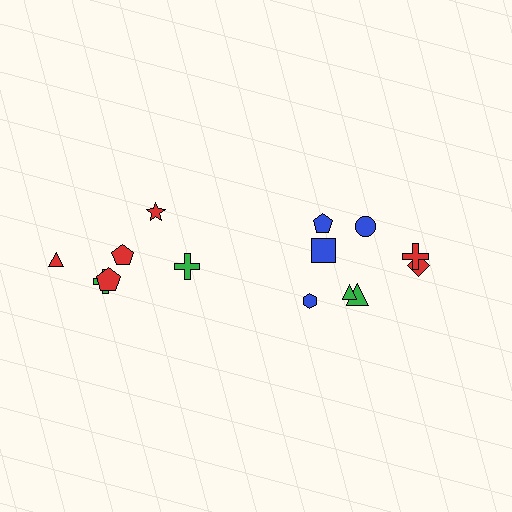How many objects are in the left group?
There are 6 objects.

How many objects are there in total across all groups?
There are 14 objects.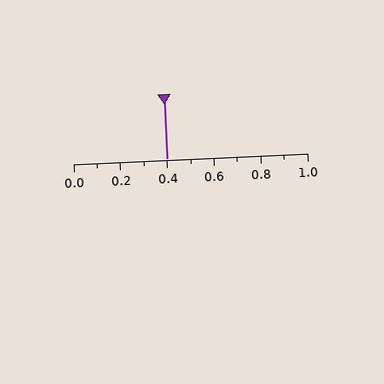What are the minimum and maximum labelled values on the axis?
The axis runs from 0.0 to 1.0.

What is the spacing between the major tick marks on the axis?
The major ticks are spaced 0.2 apart.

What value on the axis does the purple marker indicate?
The marker indicates approximately 0.4.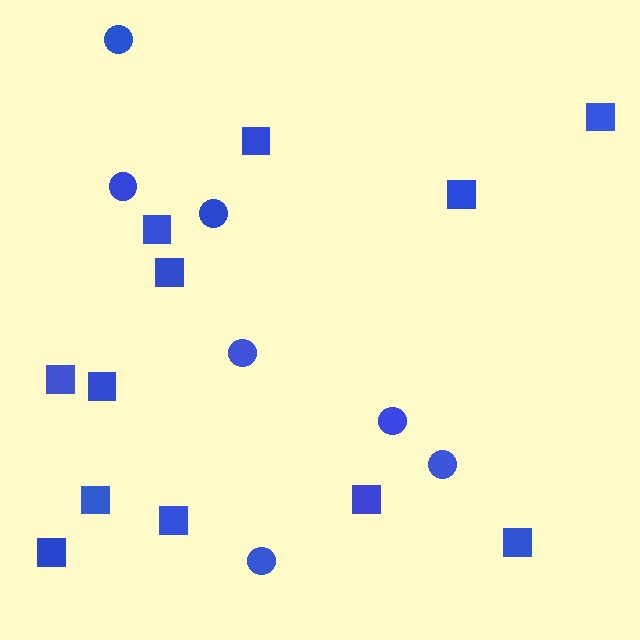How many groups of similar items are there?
There are 2 groups: one group of squares (12) and one group of circles (7).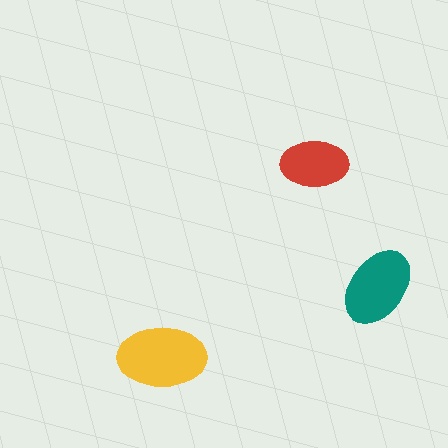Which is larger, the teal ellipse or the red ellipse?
The teal one.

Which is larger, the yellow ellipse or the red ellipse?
The yellow one.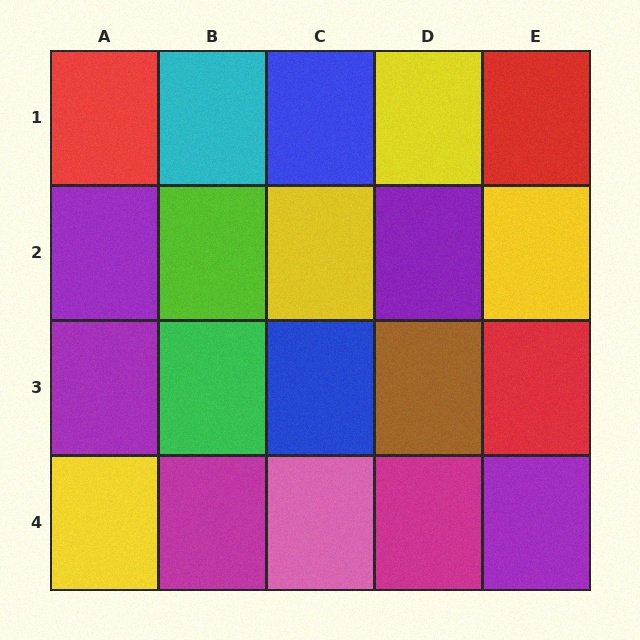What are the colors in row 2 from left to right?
Purple, lime, yellow, purple, yellow.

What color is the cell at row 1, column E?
Red.